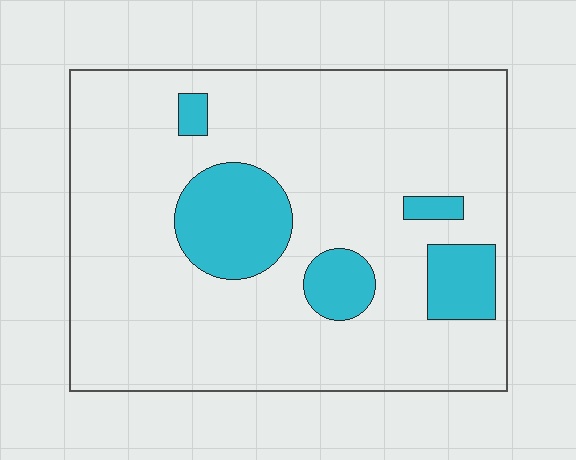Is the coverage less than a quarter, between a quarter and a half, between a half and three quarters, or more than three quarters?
Less than a quarter.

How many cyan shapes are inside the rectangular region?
5.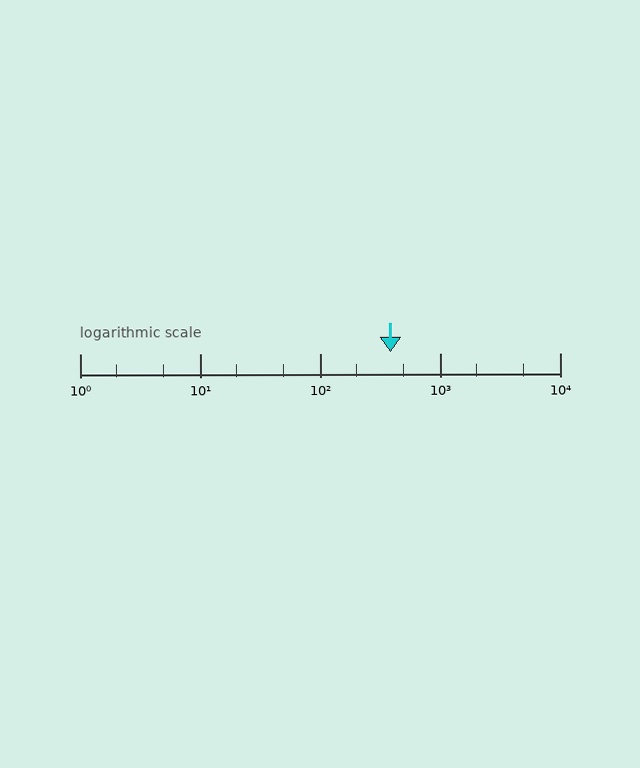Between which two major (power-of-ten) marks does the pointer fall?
The pointer is between 100 and 1000.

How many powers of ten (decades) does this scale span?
The scale spans 4 decades, from 1 to 10000.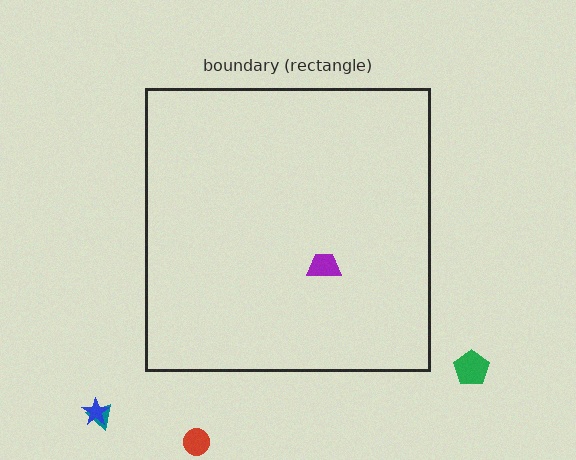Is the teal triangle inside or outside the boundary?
Outside.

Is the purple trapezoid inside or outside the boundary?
Inside.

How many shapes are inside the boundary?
1 inside, 4 outside.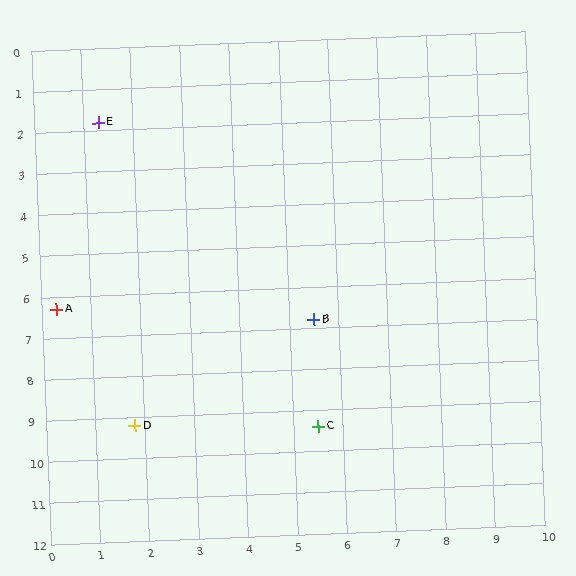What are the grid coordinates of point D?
Point D is at approximately (1.8, 9.2).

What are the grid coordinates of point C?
Point C is at approximately (5.5, 9.4).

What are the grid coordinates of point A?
Point A is at approximately (0.3, 6.3).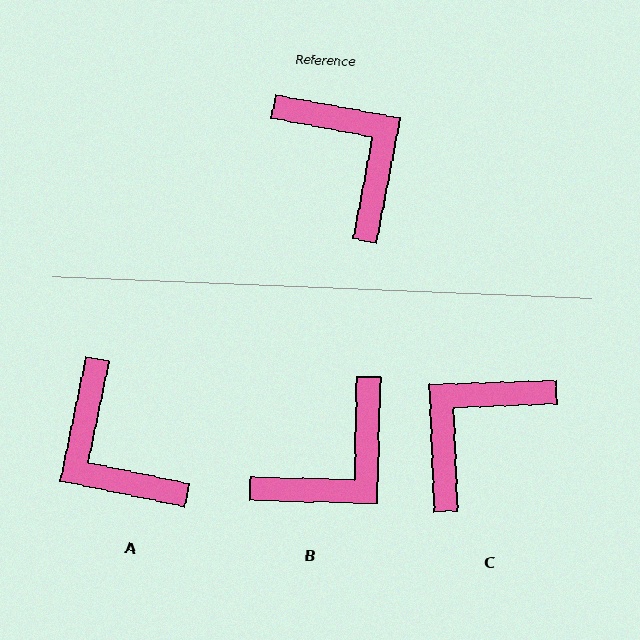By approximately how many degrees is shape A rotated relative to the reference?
Approximately 179 degrees counter-clockwise.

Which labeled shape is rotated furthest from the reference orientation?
A, about 179 degrees away.